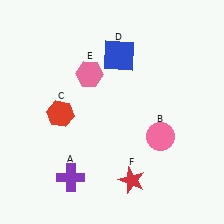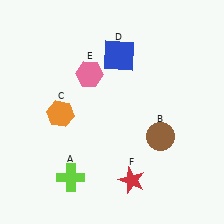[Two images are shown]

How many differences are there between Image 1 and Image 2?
There are 3 differences between the two images.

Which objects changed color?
A changed from purple to lime. B changed from pink to brown. C changed from red to orange.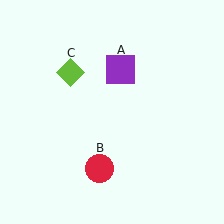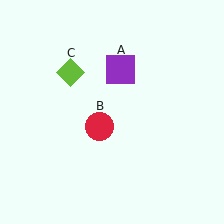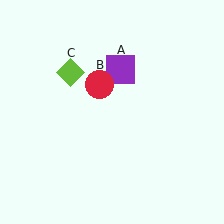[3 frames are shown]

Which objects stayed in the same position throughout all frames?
Purple square (object A) and lime diamond (object C) remained stationary.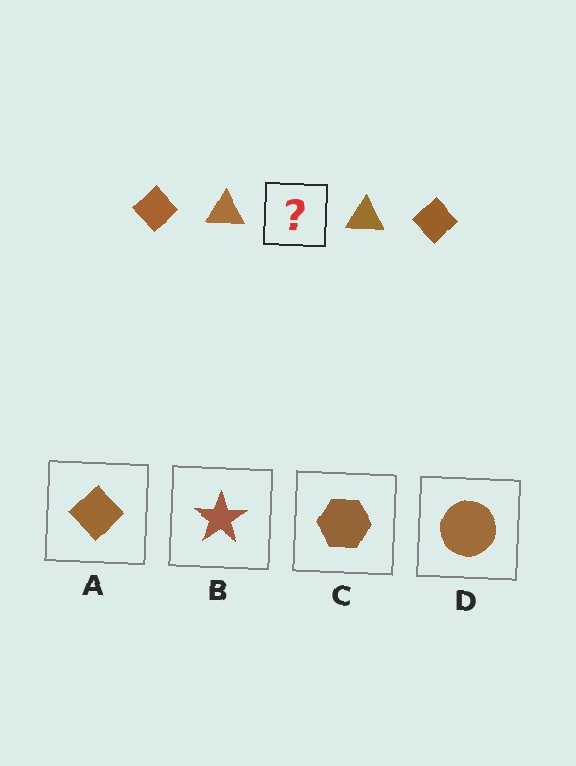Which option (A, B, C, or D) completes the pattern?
A.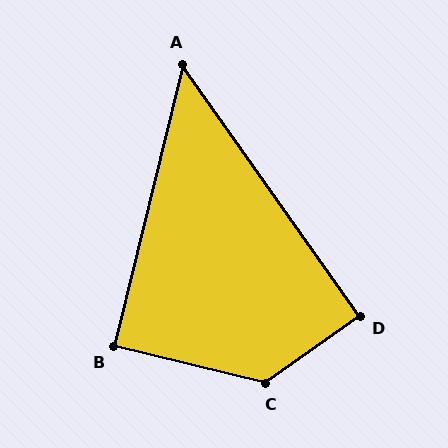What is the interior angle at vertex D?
Approximately 90 degrees (approximately right).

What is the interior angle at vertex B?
Approximately 90 degrees (approximately right).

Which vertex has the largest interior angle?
C, at approximately 131 degrees.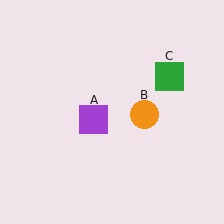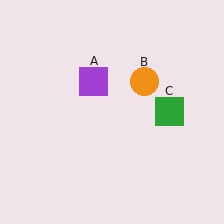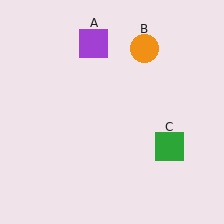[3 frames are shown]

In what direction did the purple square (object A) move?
The purple square (object A) moved up.